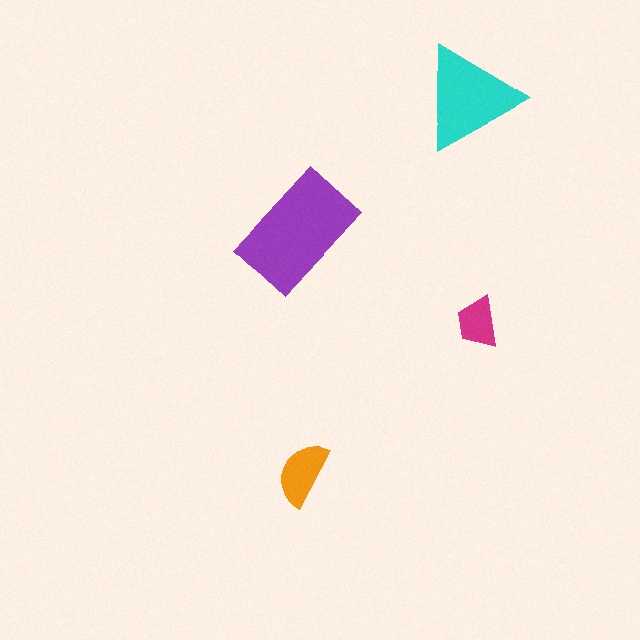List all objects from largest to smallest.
The purple rectangle, the cyan triangle, the orange semicircle, the magenta trapezoid.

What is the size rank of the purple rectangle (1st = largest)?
1st.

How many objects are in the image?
There are 4 objects in the image.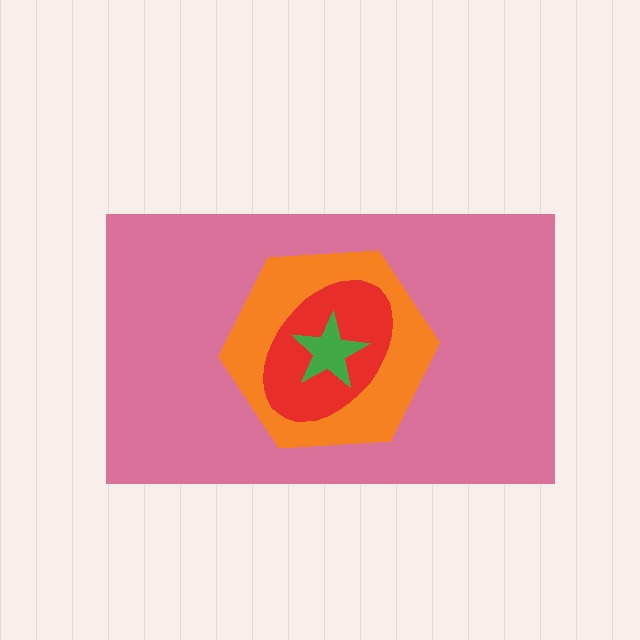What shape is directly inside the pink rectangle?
The orange hexagon.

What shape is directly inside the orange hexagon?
The red ellipse.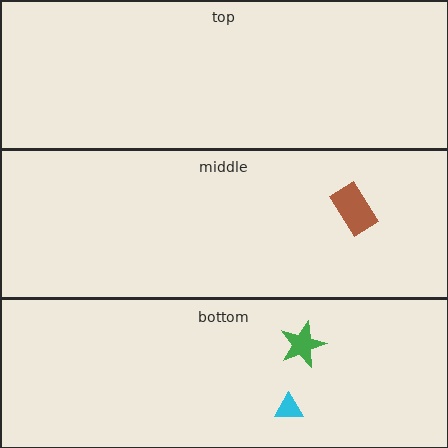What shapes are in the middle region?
The brown rectangle.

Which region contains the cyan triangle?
The bottom region.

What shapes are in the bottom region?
The green star, the cyan triangle.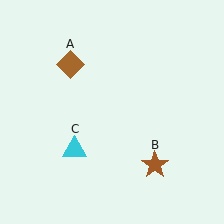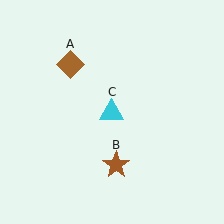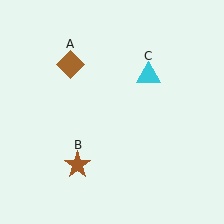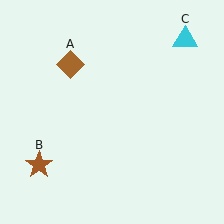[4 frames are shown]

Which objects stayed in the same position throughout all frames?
Brown diamond (object A) remained stationary.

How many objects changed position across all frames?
2 objects changed position: brown star (object B), cyan triangle (object C).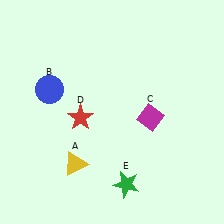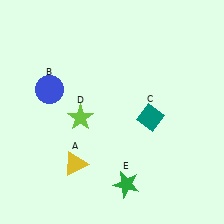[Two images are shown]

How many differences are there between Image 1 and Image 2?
There are 2 differences between the two images.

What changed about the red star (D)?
In Image 1, D is red. In Image 2, it changed to lime.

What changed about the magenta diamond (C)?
In Image 1, C is magenta. In Image 2, it changed to teal.